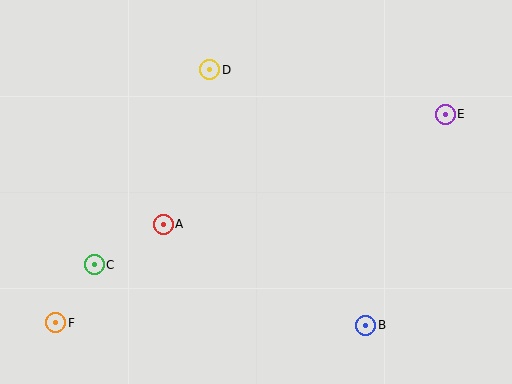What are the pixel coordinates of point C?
Point C is at (94, 265).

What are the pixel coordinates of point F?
Point F is at (56, 323).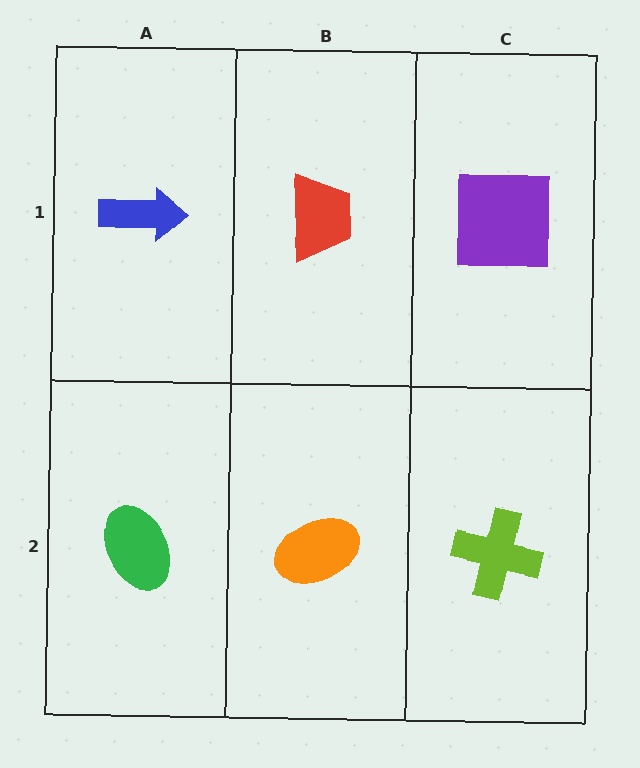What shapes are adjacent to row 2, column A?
A blue arrow (row 1, column A), an orange ellipse (row 2, column B).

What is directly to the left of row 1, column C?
A red trapezoid.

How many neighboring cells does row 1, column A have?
2.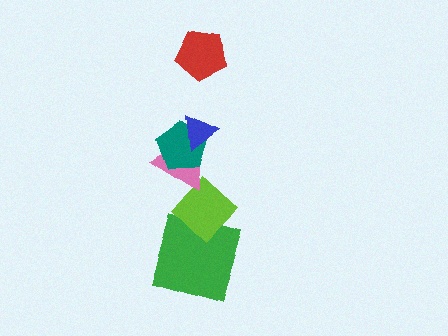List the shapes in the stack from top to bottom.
From top to bottom: the red pentagon, the blue triangle, the teal pentagon, the pink triangle, the lime diamond, the green square.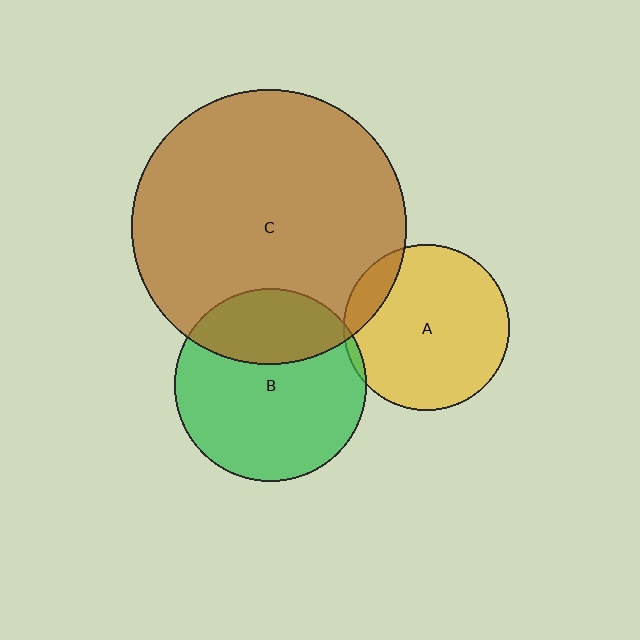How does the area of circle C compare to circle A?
Approximately 2.7 times.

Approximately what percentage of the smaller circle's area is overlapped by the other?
Approximately 10%.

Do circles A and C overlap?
Yes.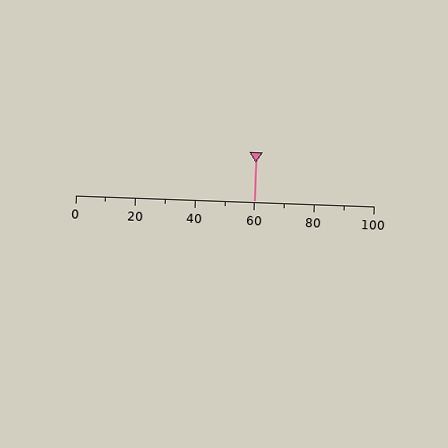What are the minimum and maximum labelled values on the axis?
The axis runs from 0 to 100.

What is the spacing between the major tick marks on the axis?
The major ticks are spaced 20 apart.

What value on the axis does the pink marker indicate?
The marker indicates approximately 60.